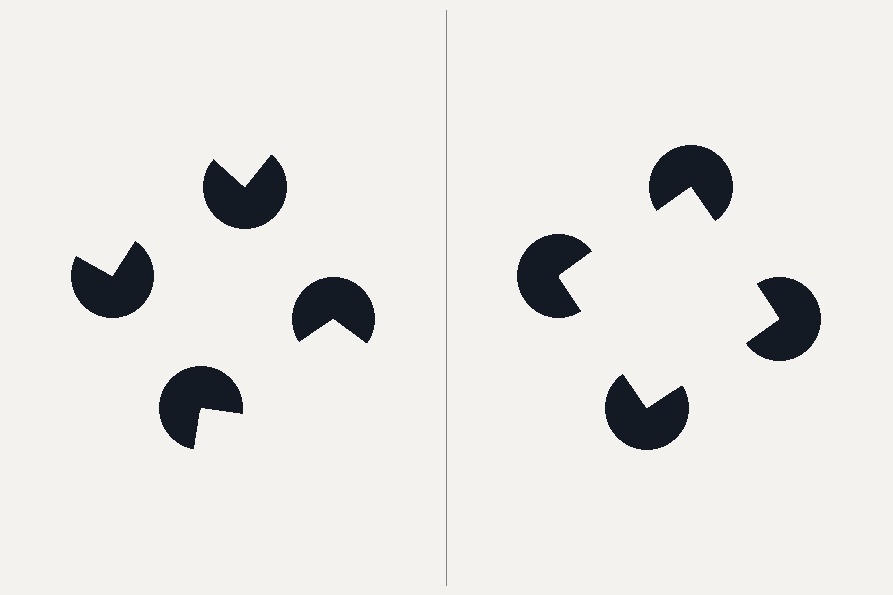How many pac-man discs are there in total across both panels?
8 — 4 on each side.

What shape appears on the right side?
An illusory square.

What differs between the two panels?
The pac-man discs are positioned identically on both sides; only the wedge orientations differ. On the right they align to a square; on the left they are misaligned.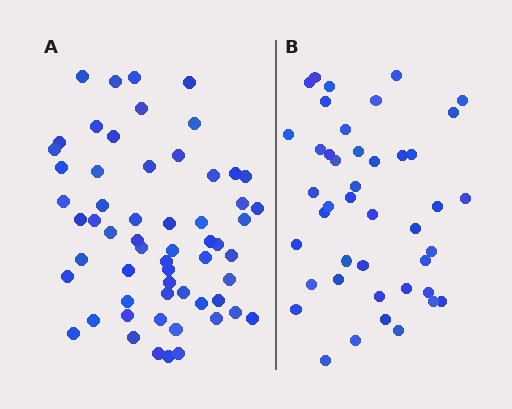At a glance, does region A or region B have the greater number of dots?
Region A (the left region) has more dots.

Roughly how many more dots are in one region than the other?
Region A has approximately 15 more dots than region B.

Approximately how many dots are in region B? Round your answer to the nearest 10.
About 40 dots. (The exact count is 43, which rounds to 40.)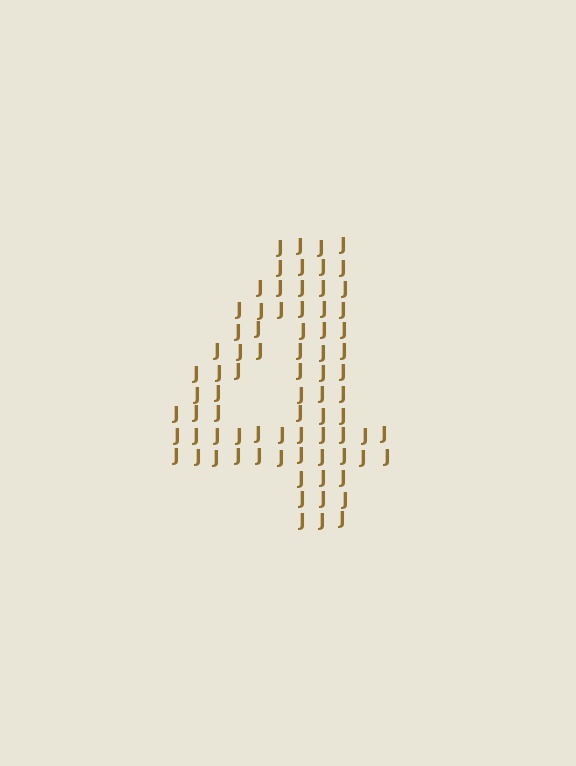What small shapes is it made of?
It is made of small letter J's.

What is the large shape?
The large shape is the digit 4.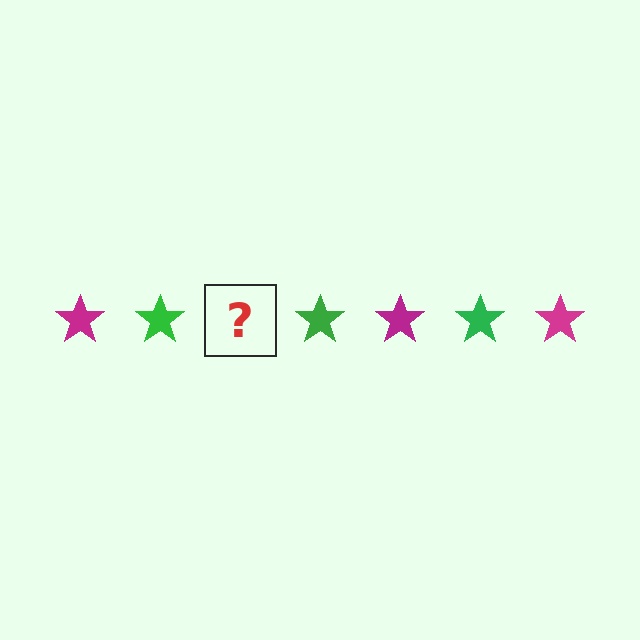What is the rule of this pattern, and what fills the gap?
The rule is that the pattern cycles through magenta, green stars. The gap should be filled with a magenta star.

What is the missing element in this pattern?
The missing element is a magenta star.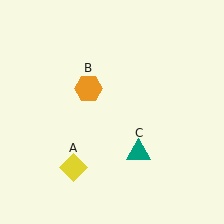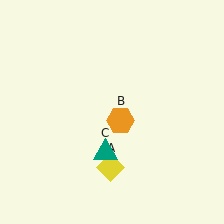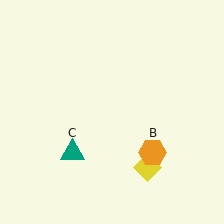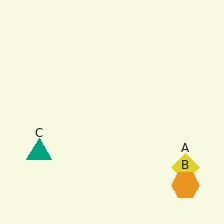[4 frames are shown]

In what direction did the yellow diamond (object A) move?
The yellow diamond (object A) moved right.